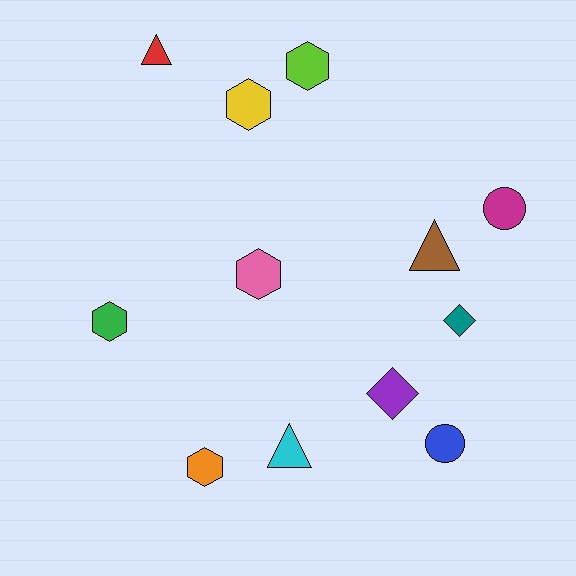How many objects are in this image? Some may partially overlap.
There are 12 objects.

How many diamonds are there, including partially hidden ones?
There are 2 diamonds.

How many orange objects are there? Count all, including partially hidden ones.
There is 1 orange object.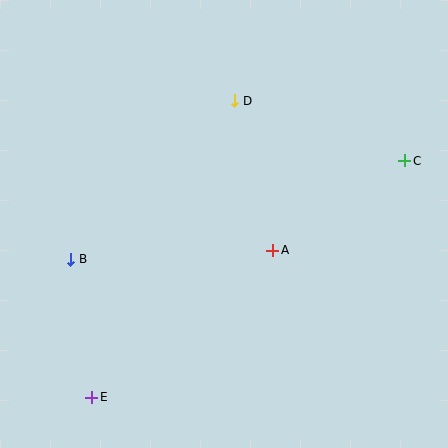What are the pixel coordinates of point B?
Point B is at (71, 259).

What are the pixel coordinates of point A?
Point A is at (273, 250).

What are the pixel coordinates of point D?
Point D is at (235, 101).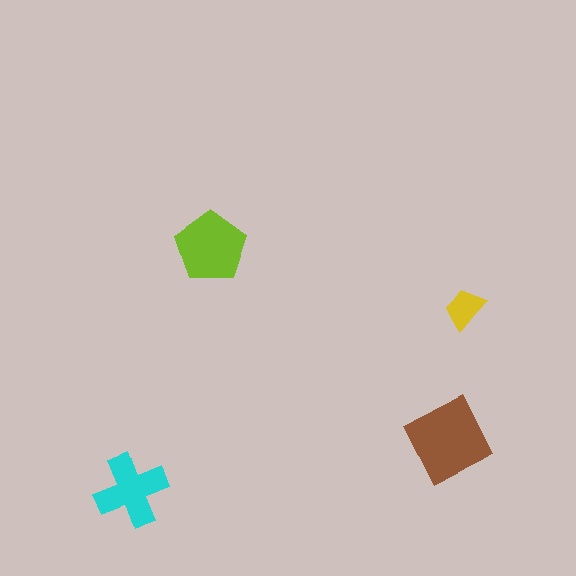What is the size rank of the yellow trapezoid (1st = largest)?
4th.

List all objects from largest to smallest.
The brown diamond, the lime pentagon, the cyan cross, the yellow trapezoid.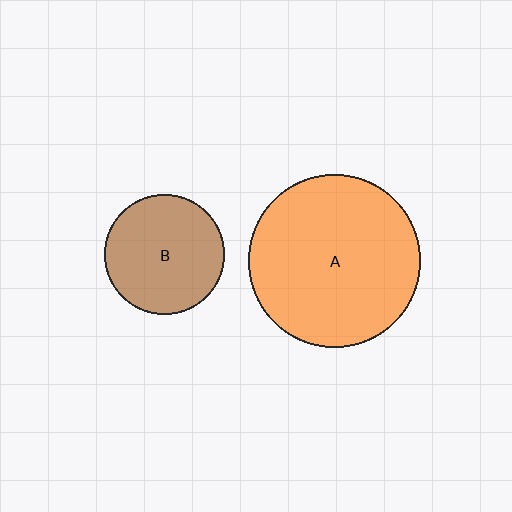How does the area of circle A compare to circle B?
Approximately 2.1 times.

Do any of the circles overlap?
No, none of the circles overlap.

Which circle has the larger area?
Circle A (orange).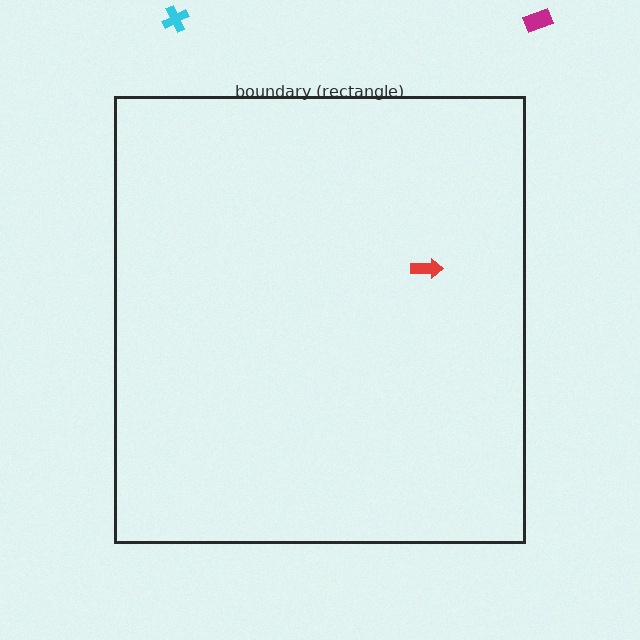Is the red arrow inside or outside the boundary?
Inside.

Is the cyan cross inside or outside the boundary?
Outside.